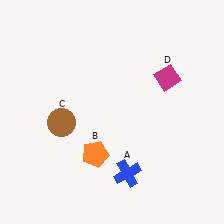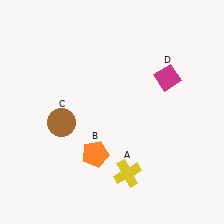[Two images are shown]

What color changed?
The cross (A) changed from blue in Image 1 to yellow in Image 2.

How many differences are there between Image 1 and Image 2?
There is 1 difference between the two images.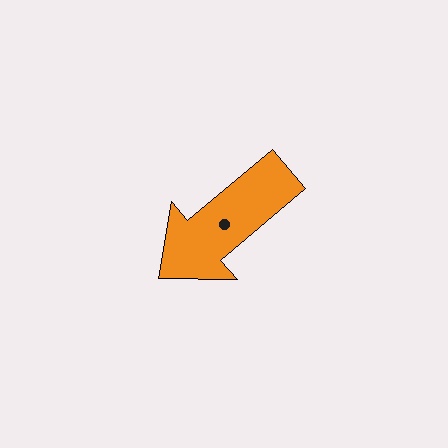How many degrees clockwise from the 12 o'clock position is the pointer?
Approximately 230 degrees.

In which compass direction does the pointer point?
Southwest.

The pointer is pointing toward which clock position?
Roughly 8 o'clock.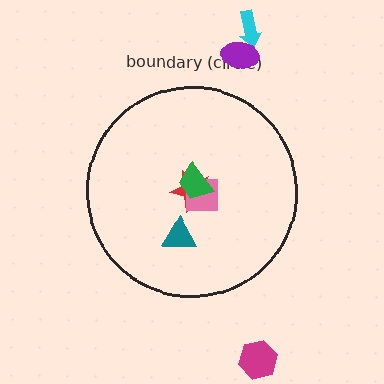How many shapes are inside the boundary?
4 inside, 3 outside.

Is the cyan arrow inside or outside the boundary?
Outside.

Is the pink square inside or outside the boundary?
Inside.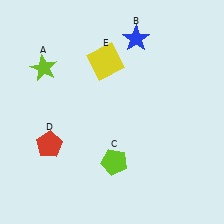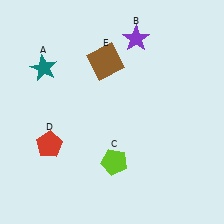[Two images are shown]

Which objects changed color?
A changed from lime to teal. B changed from blue to purple. E changed from yellow to brown.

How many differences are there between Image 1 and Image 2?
There are 3 differences between the two images.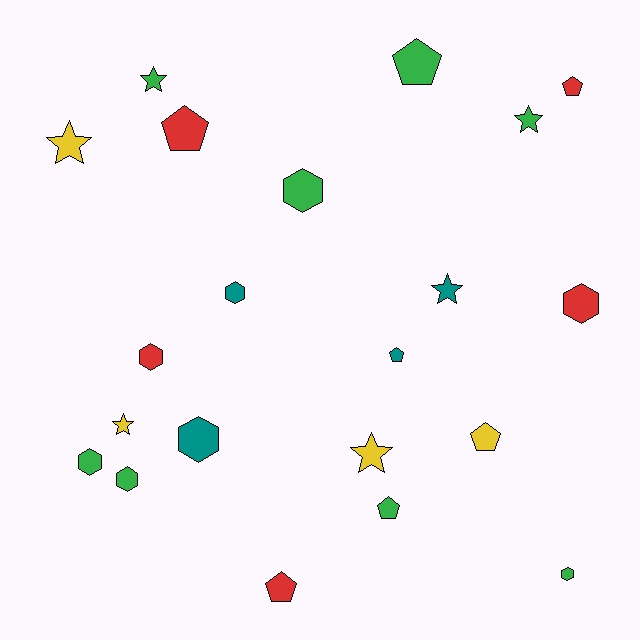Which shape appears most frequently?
Hexagon, with 8 objects.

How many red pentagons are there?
There are 3 red pentagons.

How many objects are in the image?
There are 21 objects.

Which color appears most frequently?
Green, with 8 objects.